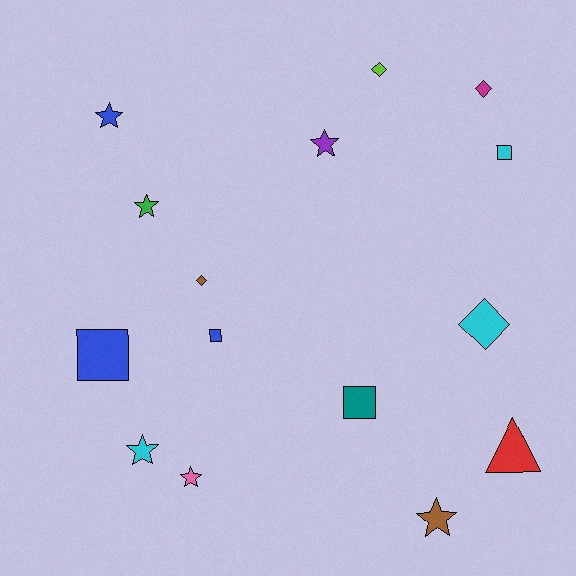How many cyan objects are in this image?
There are 3 cyan objects.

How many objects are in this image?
There are 15 objects.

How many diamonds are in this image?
There are 4 diamonds.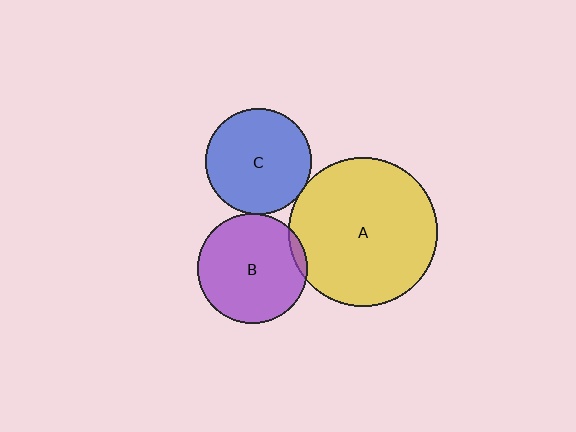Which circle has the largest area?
Circle A (yellow).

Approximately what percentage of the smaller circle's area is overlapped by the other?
Approximately 5%.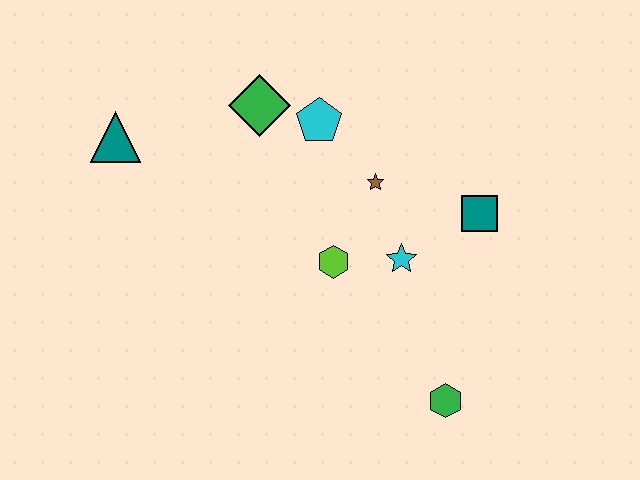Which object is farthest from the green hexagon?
The teal triangle is farthest from the green hexagon.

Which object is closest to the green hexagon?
The cyan star is closest to the green hexagon.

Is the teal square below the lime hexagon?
No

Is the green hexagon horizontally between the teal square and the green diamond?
Yes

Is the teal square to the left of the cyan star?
No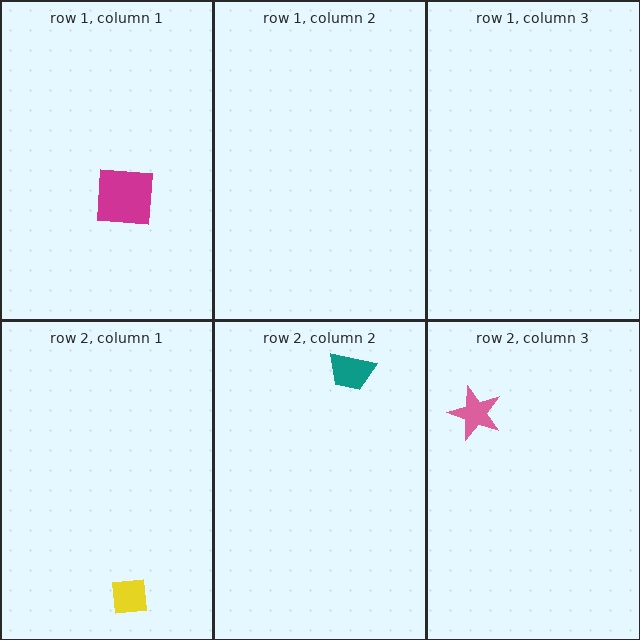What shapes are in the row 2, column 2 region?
The teal trapezoid.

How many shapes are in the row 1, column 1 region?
1.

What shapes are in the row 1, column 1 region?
The magenta square.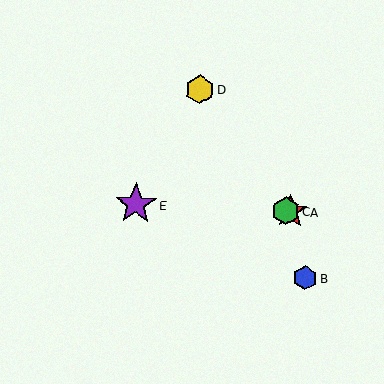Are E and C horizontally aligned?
Yes, both are at y≈204.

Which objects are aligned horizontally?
Objects A, C, E are aligned horizontally.